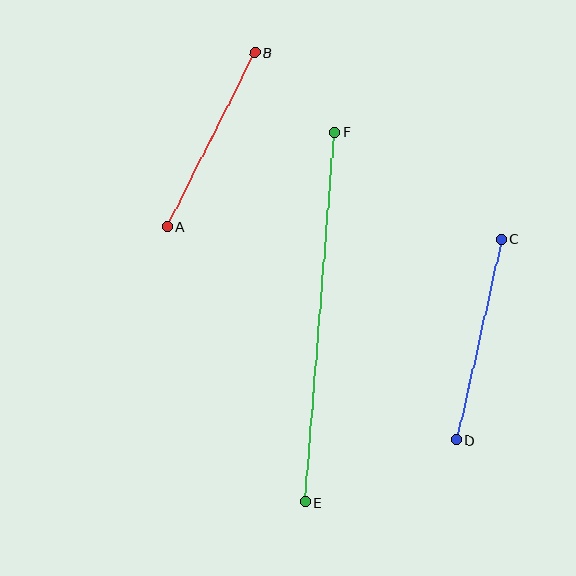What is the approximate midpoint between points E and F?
The midpoint is at approximately (320, 317) pixels.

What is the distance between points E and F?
The distance is approximately 371 pixels.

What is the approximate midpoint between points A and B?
The midpoint is at approximately (211, 140) pixels.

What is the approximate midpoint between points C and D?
The midpoint is at approximately (479, 340) pixels.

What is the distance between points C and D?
The distance is approximately 206 pixels.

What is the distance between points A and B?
The distance is approximately 195 pixels.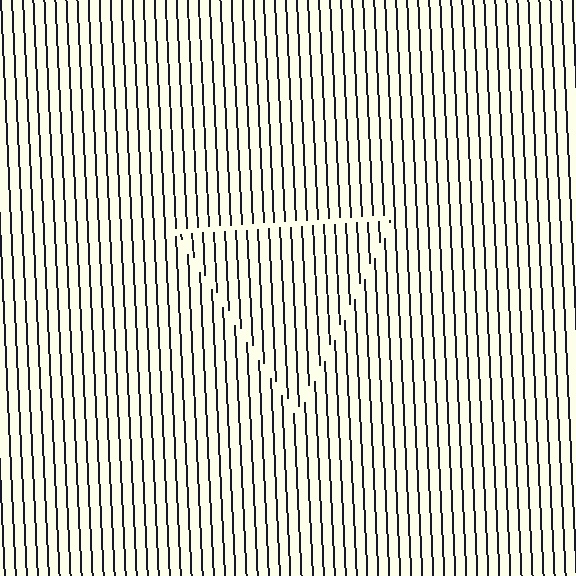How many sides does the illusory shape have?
3 sides — the line-ends trace a triangle.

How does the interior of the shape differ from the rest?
The interior of the shape contains the same grating, shifted by half a period — the contour is defined by the phase discontinuity where line-ends from the inner and outer gratings abut.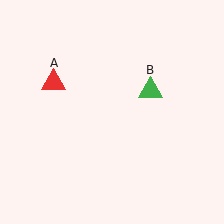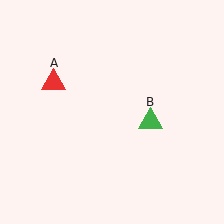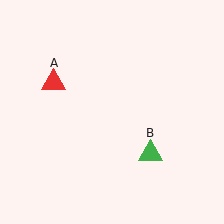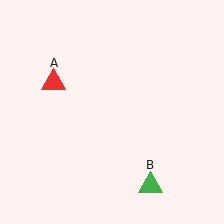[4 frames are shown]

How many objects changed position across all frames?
1 object changed position: green triangle (object B).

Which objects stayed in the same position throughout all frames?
Red triangle (object A) remained stationary.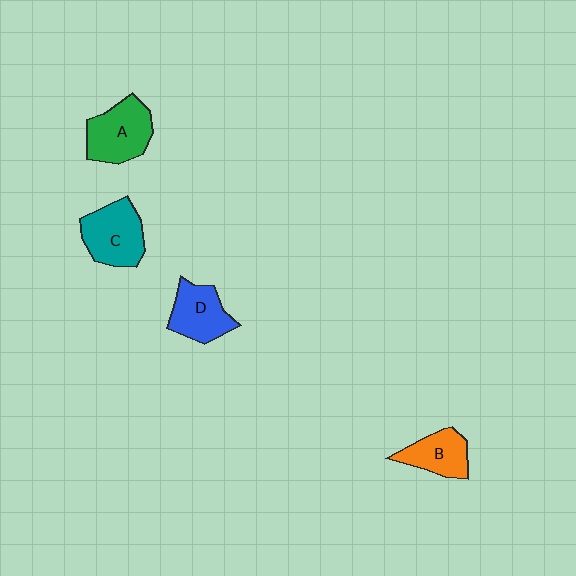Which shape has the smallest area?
Shape B (orange).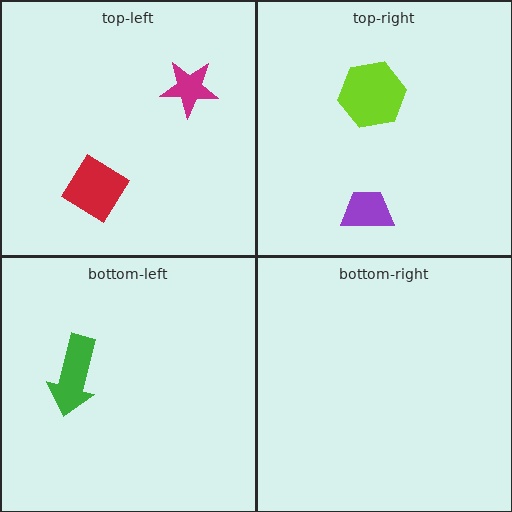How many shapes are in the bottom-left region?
1.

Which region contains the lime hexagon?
The top-right region.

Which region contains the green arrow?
The bottom-left region.